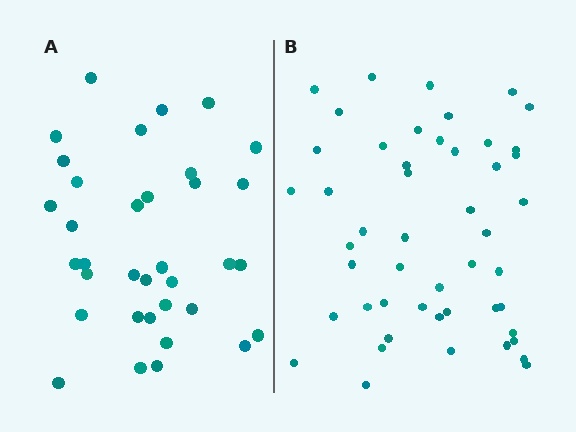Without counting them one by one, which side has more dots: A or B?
Region B (the right region) has more dots.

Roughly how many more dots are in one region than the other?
Region B has approximately 15 more dots than region A.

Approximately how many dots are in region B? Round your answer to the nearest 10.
About 50 dots. (The exact count is 49, which rounds to 50.)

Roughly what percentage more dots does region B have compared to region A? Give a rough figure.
About 40% more.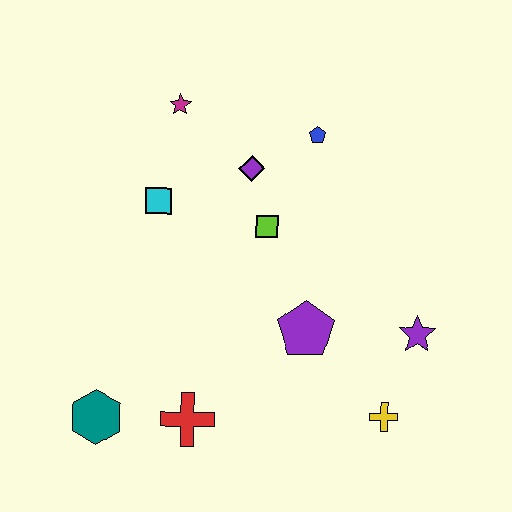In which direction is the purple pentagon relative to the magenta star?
The purple pentagon is below the magenta star.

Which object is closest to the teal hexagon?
The red cross is closest to the teal hexagon.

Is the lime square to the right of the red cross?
Yes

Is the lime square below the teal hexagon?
No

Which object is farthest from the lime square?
The teal hexagon is farthest from the lime square.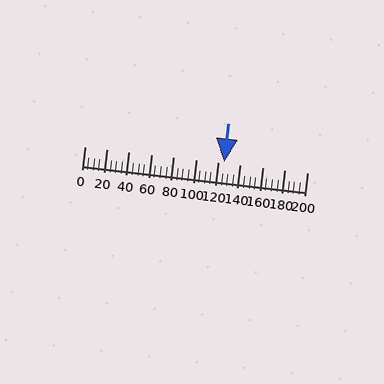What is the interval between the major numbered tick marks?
The major tick marks are spaced 20 units apart.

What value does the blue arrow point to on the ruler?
The blue arrow points to approximately 125.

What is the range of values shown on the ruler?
The ruler shows values from 0 to 200.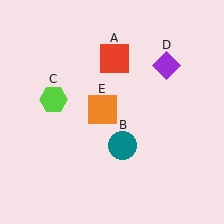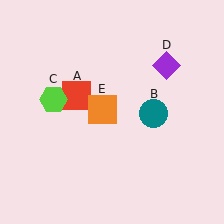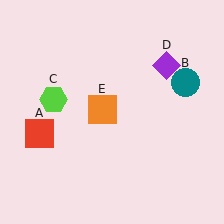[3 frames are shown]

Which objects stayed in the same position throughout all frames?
Lime hexagon (object C) and purple diamond (object D) and orange square (object E) remained stationary.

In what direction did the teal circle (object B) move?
The teal circle (object B) moved up and to the right.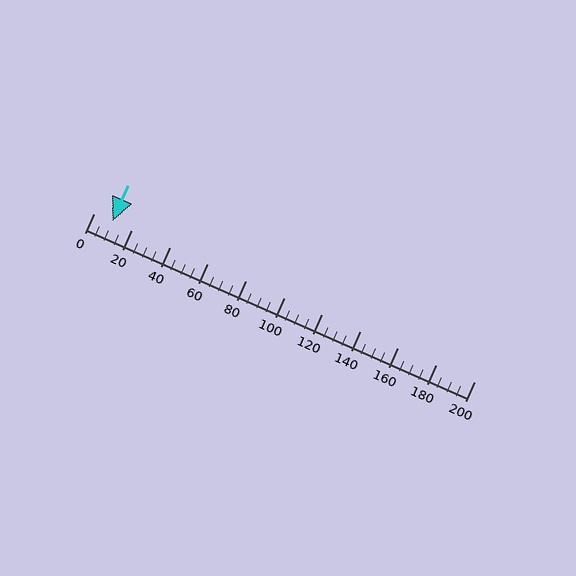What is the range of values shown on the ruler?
The ruler shows values from 0 to 200.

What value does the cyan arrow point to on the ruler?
The cyan arrow points to approximately 10.